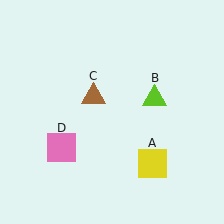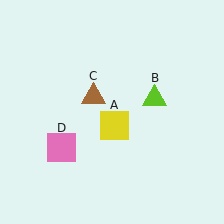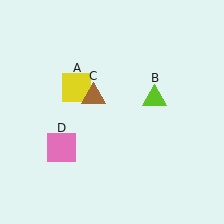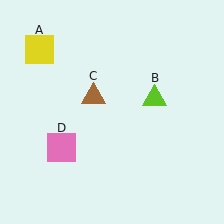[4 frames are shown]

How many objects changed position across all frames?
1 object changed position: yellow square (object A).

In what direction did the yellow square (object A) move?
The yellow square (object A) moved up and to the left.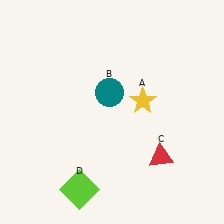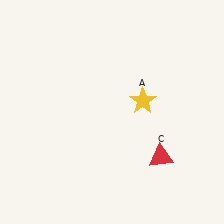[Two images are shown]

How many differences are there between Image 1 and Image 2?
There are 2 differences between the two images.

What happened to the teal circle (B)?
The teal circle (B) was removed in Image 2. It was in the top-left area of Image 1.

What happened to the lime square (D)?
The lime square (D) was removed in Image 2. It was in the bottom-left area of Image 1.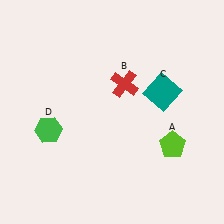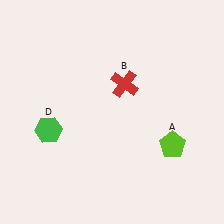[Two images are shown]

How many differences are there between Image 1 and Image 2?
There is 1 difference between the two images.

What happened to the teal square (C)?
The teal square (C) was removed in Image 2. It was in the top-right area of Image 1.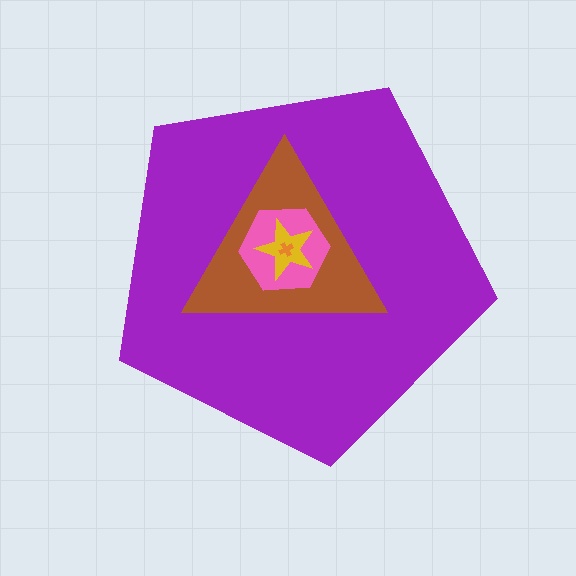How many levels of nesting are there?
5.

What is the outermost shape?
The purple pentagon.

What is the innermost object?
The orange cross.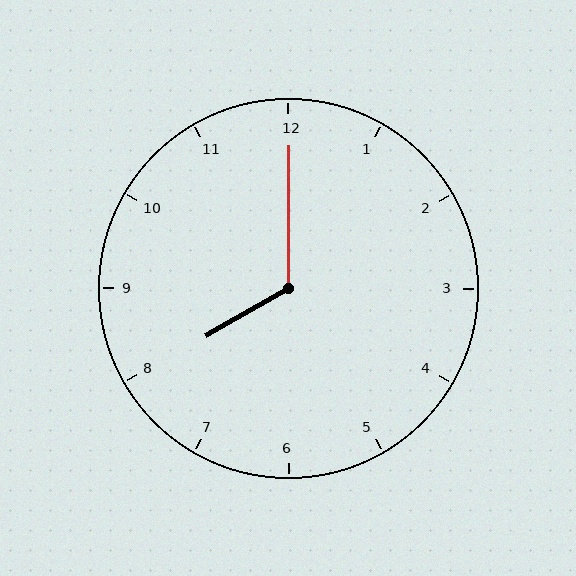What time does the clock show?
8:00.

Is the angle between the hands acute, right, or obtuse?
It is obtuse.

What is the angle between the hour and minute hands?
Approximately 120 degrees.